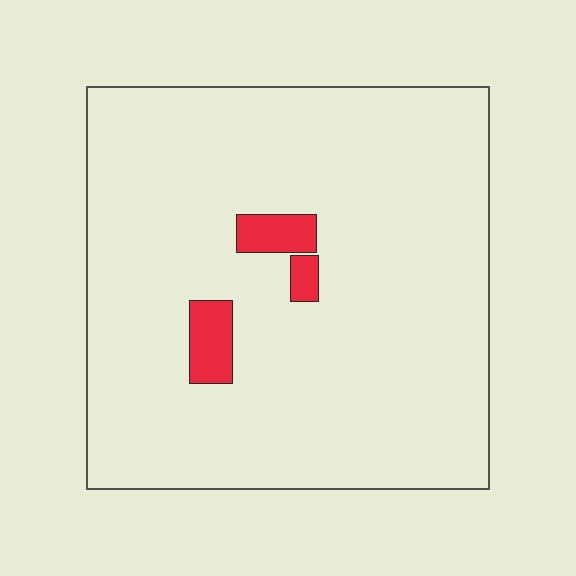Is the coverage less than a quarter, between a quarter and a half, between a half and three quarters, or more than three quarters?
Less than a quarter.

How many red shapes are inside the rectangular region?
3.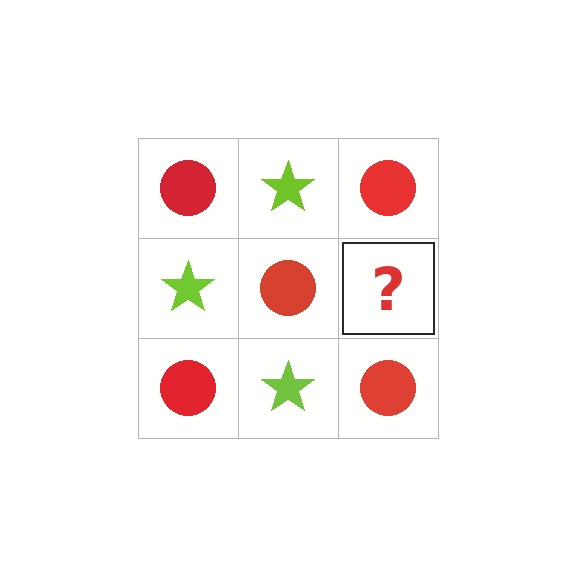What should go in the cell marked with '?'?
The missing cell should contain a lime star.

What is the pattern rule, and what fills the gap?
The rule is that it alternates red circle and lime star in a checkerboard pattern. The gap should be filled with a lime star.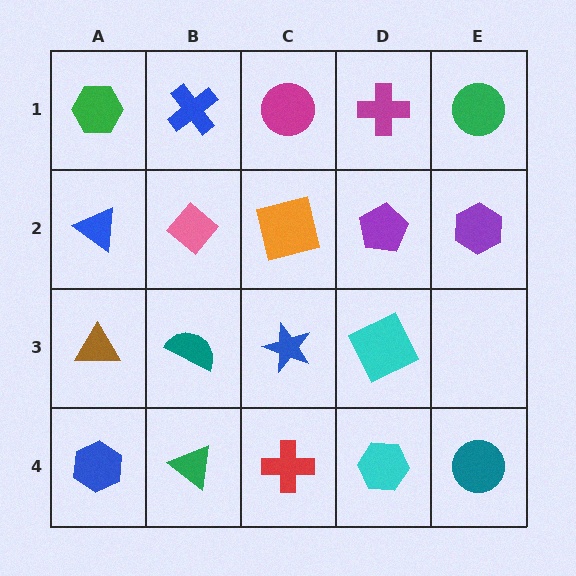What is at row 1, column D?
A magenta cross.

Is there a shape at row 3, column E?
No, that cell is empty.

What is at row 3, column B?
A teal semicircle.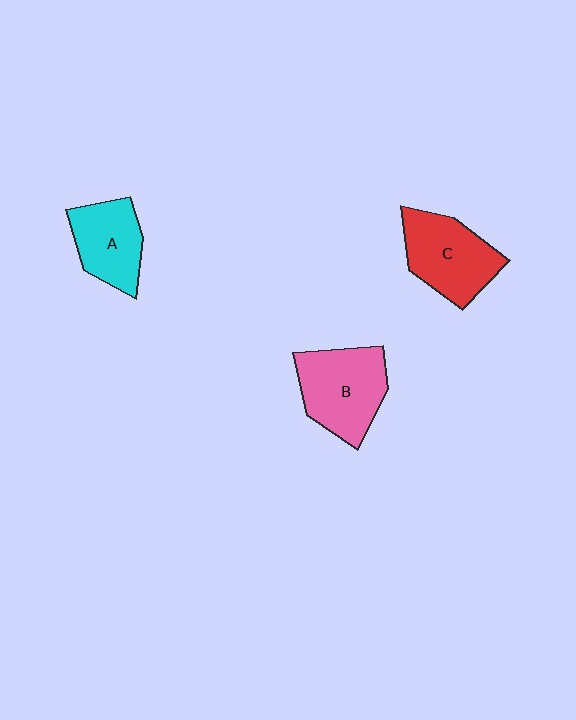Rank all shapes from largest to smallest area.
From largest to smallest: B (pink), C (red), A (cyan).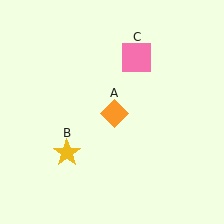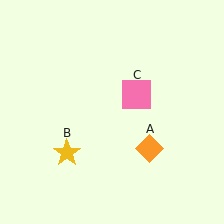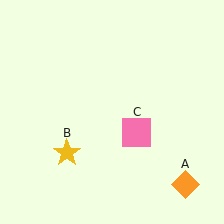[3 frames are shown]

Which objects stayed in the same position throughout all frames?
Yellow star (object B) remained stationary.